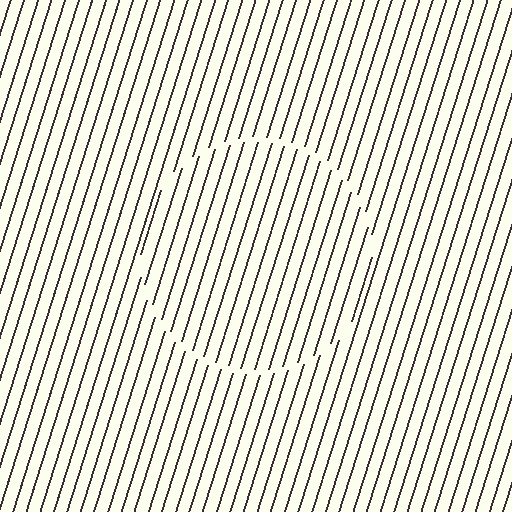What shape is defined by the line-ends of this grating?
An illusory circle. The interior of the shape contains the same grating, shifted by half a period — the contour is defined by the phase discontinuity where line-ends from the inner and outer gratings abut.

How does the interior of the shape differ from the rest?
The interior of the shape contains the same grating, shifted by half a period — the contour is defined by the phase discontinuity where line-ends from the inner and outer gratings abut.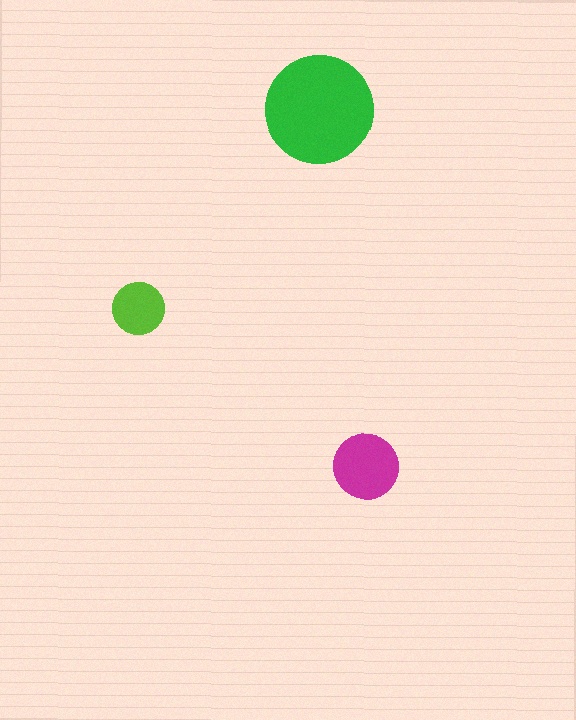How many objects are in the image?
There are 3 objects in the image.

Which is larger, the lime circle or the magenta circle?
The magenta one.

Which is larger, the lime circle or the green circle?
The green one.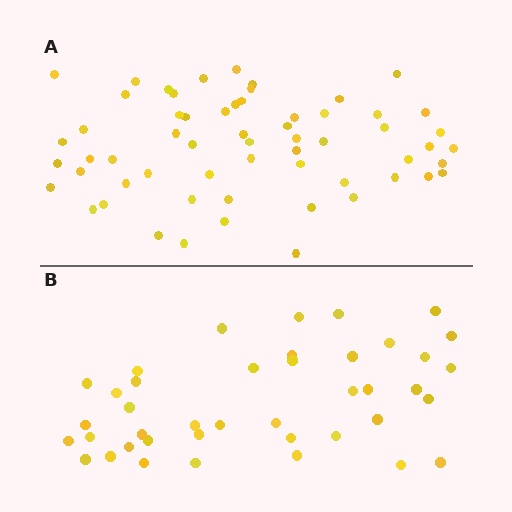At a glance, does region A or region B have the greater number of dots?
Region A (the top region) has more dots.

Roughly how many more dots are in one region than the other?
Region A has approximately 20 more dots than region B.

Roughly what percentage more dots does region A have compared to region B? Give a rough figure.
About 45% more.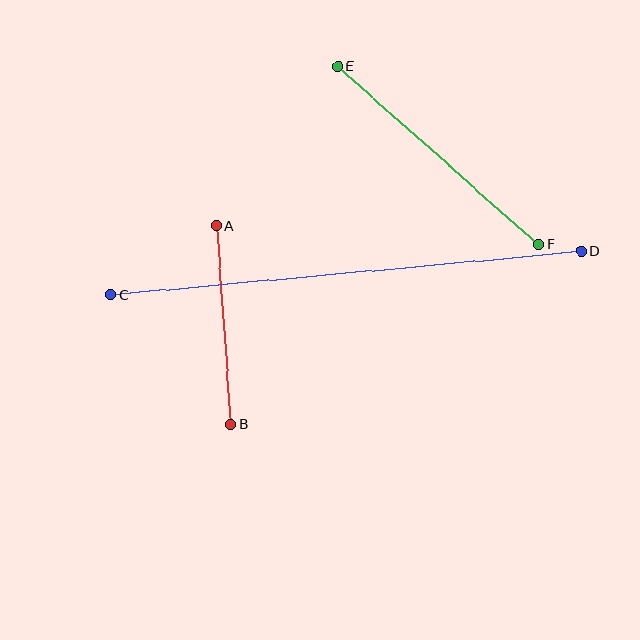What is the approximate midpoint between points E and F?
The midpoint is at approximately (438, 155) pixels.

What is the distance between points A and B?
The distance is approximately 199 pixels.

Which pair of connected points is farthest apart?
Points C and D are farthest apart.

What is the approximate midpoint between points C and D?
The midpoint is at approximately (346, 273) pixels.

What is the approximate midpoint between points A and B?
The midpoint is at approximately (223, 325) pixels.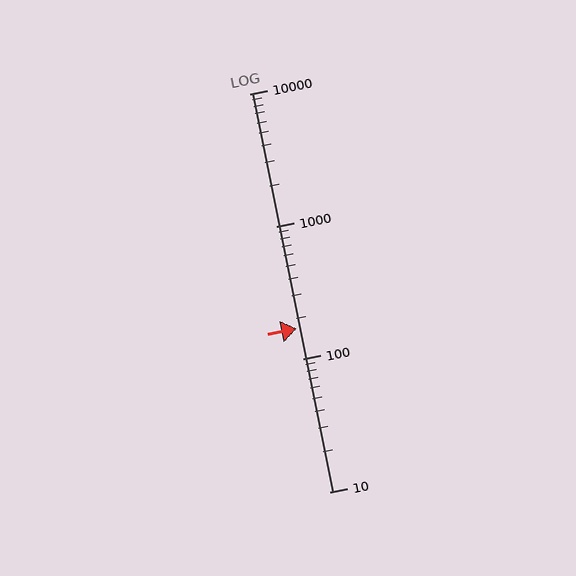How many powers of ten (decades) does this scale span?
The scale spans 3 decades, from 10 to 10000.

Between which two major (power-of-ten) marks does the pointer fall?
The pointer is between 100 and 1000.